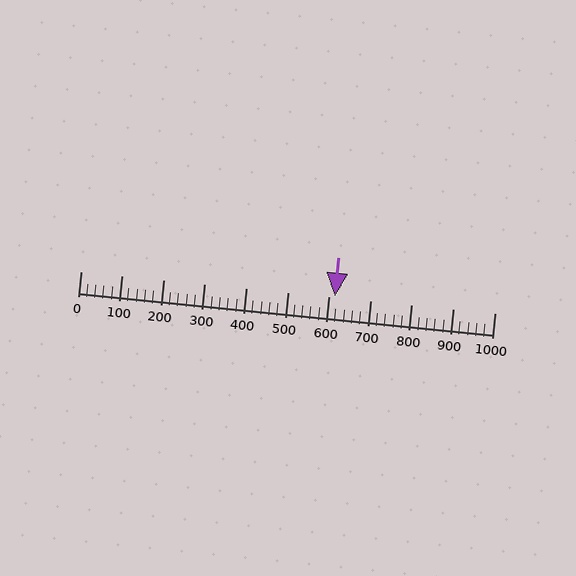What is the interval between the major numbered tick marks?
The major tick marks are spaced 100 units apart.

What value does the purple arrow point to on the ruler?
The purple arrow points to approximately 614.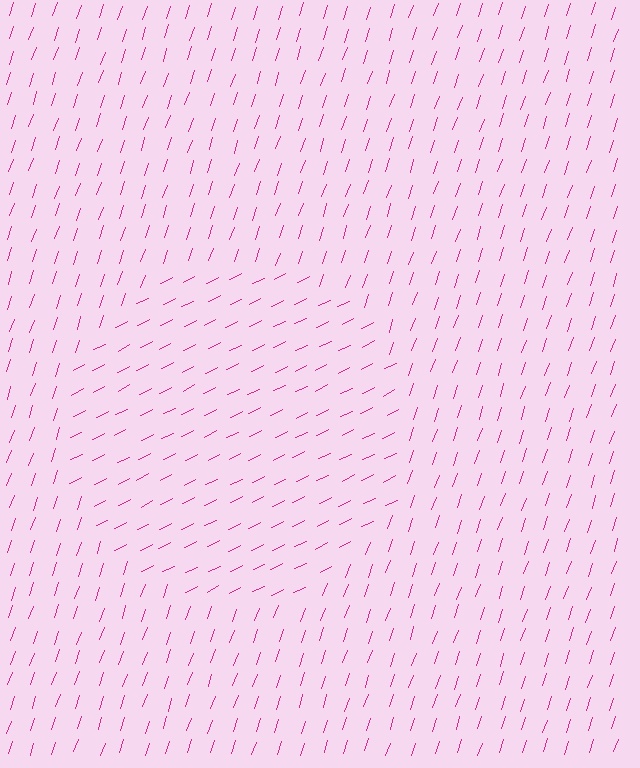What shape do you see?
I see a circle.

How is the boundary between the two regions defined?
The boundary is defined purely by a change in line orientation (approximately 45 degrees difference). All lines are the same color and thickness.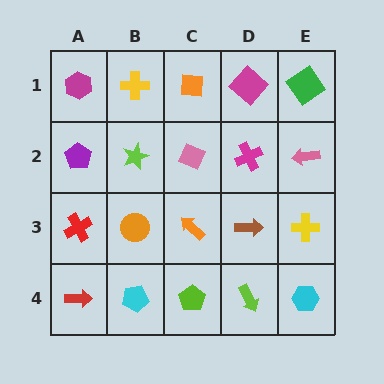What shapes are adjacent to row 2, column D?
A magenta diamond (row 1, column D), a brown arrow (row 3, column D), a pink diamond (row 2, column C), a pink arrow (row 2, column E).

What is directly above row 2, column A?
A magenta hexagon.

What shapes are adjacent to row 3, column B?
A lime star (row 2, column B), a cyan pentagon (row 4, column B), a red cross (row 3, column A), an orange arrow (row 3, column C).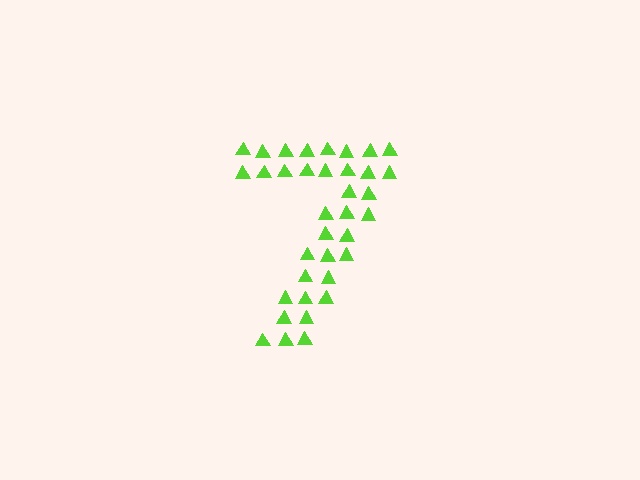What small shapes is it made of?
It is made of small triangles.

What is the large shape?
The large shape is the digit 7.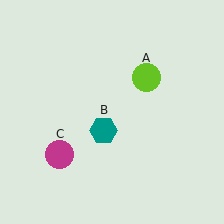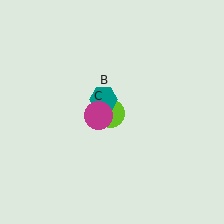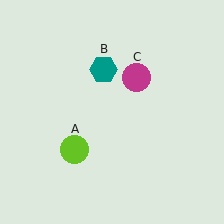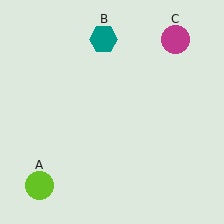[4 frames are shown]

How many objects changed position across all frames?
3 objects changed position: lime circle (object A), teal hexagon (object B), magenta circle (object C).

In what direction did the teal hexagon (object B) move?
The teal hexagon (object B) moved up.